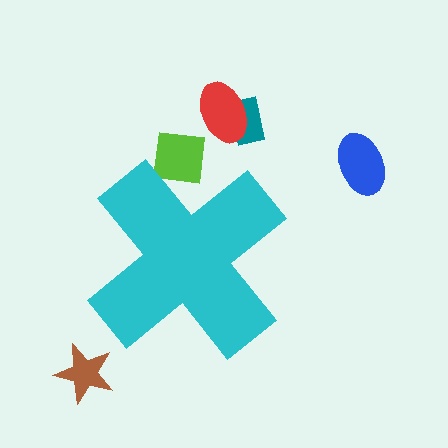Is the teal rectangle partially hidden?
No, the teal rectangle is fully visible.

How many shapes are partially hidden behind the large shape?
1 shape is partially hidden.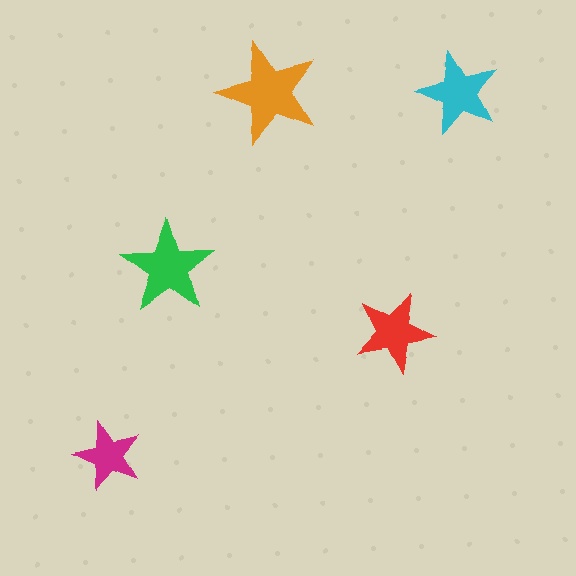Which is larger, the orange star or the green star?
The orange one.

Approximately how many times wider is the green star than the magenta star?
About 1.5 times wider.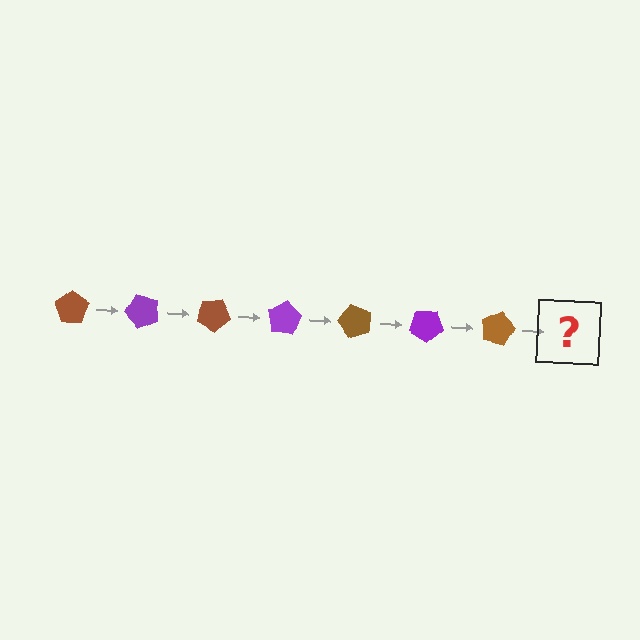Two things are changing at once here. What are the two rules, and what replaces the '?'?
The two rules are that it rotates 50 degrees each step and the color cycles through brown and purple. The '?' should be a purple pentagon, rotated 350 degrees from the start.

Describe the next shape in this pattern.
It should be a purple pentagon, rotated 350 degrees from the start.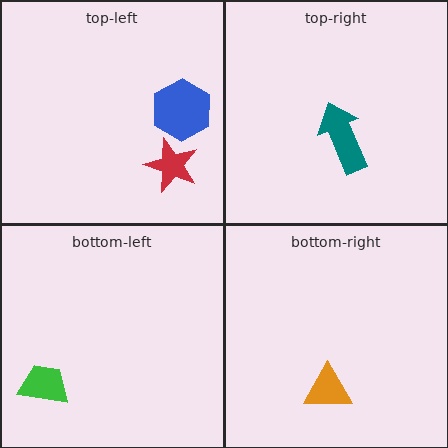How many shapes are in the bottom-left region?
1.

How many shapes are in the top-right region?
1.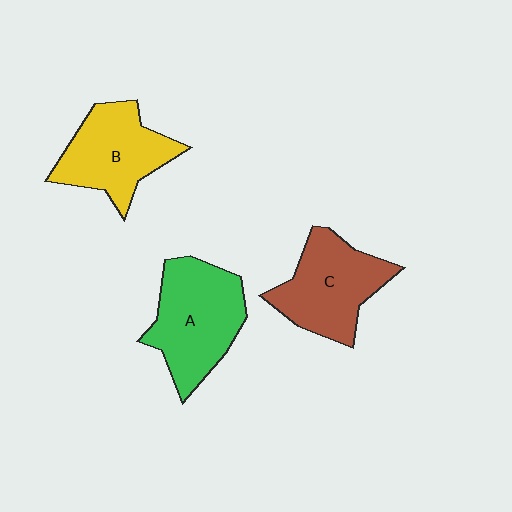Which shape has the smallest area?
Shape B (yellow).